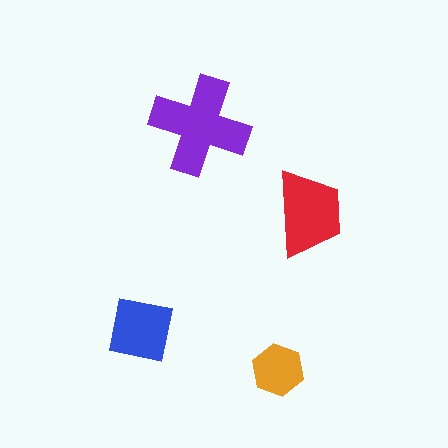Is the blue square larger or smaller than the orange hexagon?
Larger.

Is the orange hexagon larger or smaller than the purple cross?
Smaller.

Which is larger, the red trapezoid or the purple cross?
The purple cross.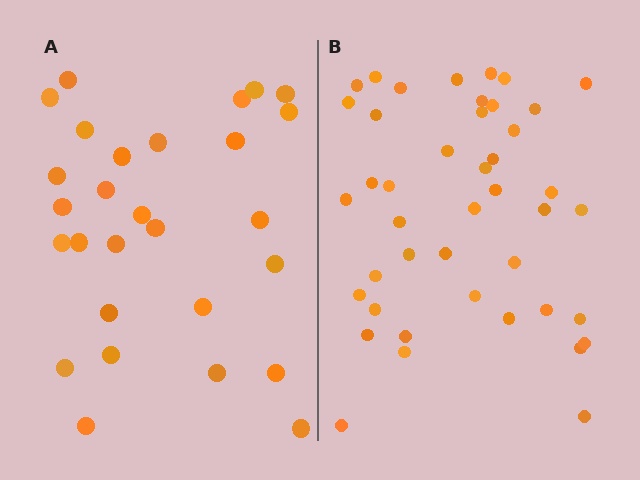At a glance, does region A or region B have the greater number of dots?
Region B (the right region) has more dots.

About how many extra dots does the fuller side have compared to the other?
Region B has approximately 15 more dots than region A.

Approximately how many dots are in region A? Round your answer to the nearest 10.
About 30 dots. (The exact count is 28, which rounds to 30.)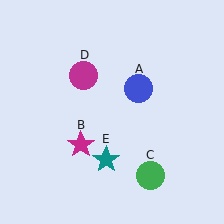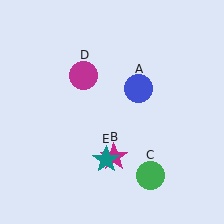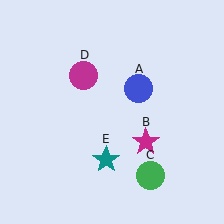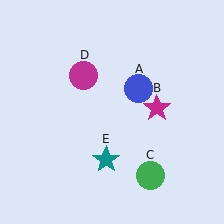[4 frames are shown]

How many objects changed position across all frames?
1 object changed position: magenta star (object B).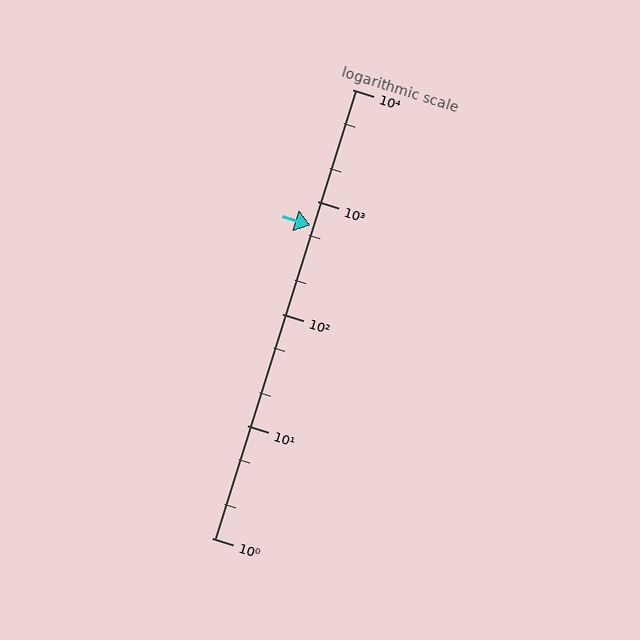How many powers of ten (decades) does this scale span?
The scale spans 4 decades, from 1 to 10000.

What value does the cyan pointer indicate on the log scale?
The pointer indicates approximately 610.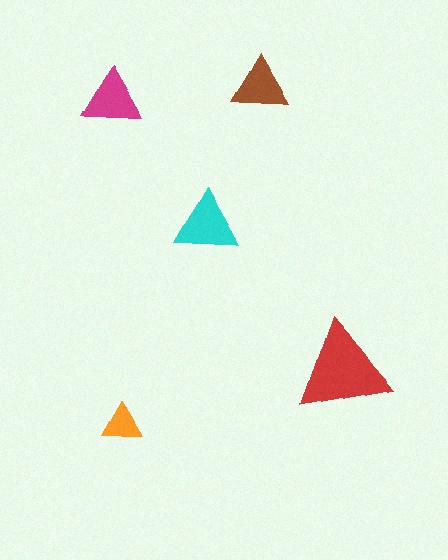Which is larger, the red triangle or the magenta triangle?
The red one.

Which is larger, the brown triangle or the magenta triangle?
The magenta one.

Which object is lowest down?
The orange triangle is bottommost.